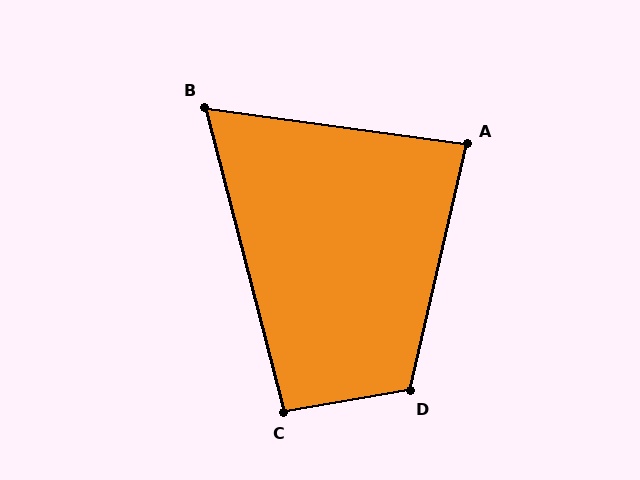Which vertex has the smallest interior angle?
B, at approximately 68 degrees.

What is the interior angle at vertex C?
Approximately 95 degrees (obtuse).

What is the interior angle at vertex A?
Approximately 85 degrees (acute).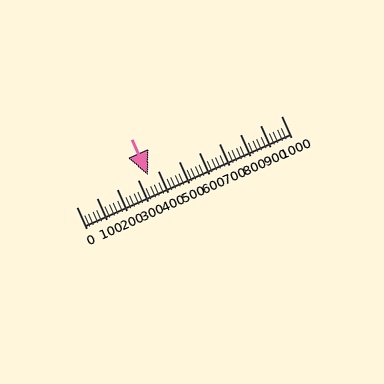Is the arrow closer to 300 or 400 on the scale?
The arrow is closer to 300.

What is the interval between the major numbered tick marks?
The major tick marks are spaced 100 units apart.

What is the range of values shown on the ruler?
The ruler shows values from 0 to 1000.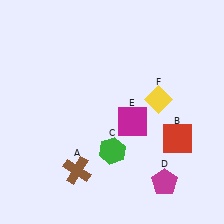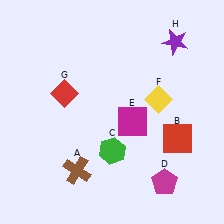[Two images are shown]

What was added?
A red diamond (G), a purple star (H) were added in Image 2.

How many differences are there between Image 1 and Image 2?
There are 2 differences between the two images.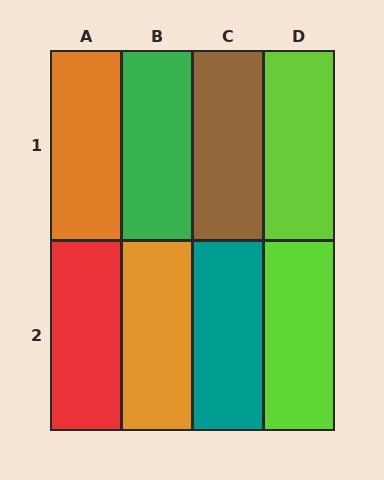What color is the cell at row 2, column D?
Lime.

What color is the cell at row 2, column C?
Teal.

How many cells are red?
1 cell is red.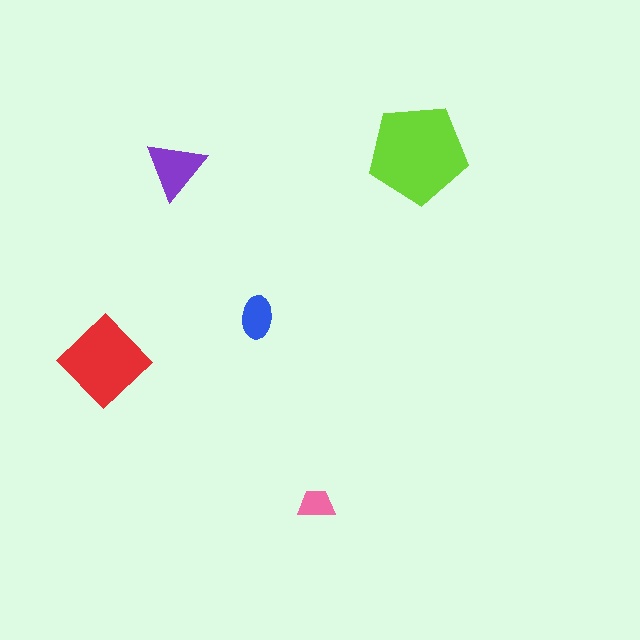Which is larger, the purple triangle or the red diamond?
The red diamond.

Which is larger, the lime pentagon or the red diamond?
The lime pentagon.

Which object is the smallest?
The pink trapezoid.